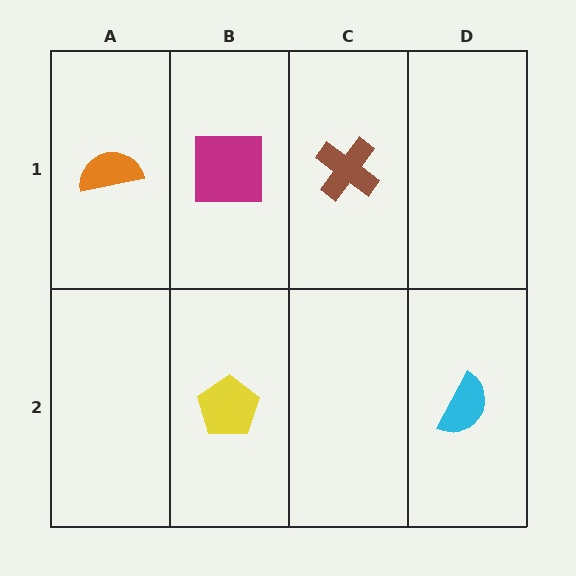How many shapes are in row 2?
2 shapes.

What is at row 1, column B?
A magenta square.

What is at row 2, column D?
A cyan semicircle.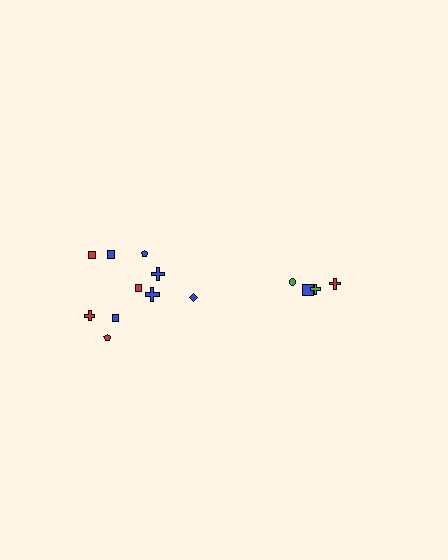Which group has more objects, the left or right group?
The left group.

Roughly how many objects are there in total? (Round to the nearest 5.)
Roughly 15 objects in total.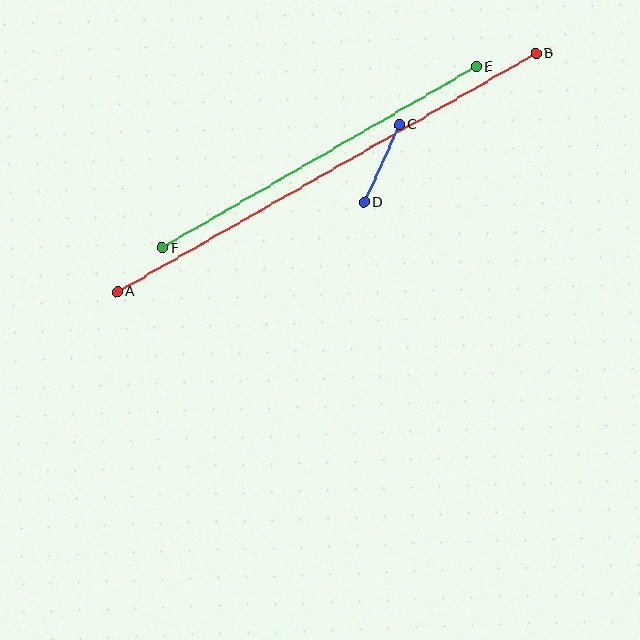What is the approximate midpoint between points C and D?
The midpoint is at approximately (382, 163) pixels.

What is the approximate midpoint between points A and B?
The midpoint is at approximately (326, 173) pixels.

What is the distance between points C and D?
The distance is approximately 85 pixels.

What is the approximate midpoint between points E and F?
The midpoint is at approximately (319, 157) pixels.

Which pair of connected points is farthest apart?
Points A and B are farthest apart.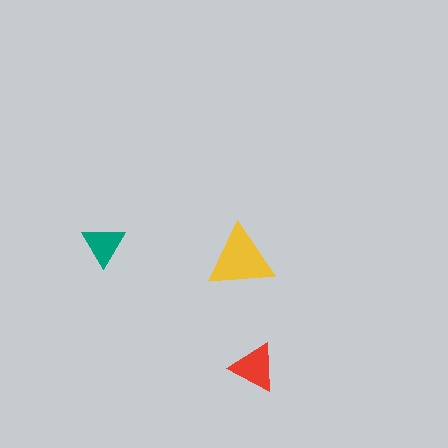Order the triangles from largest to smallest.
the yellow one, the red one, the teal one.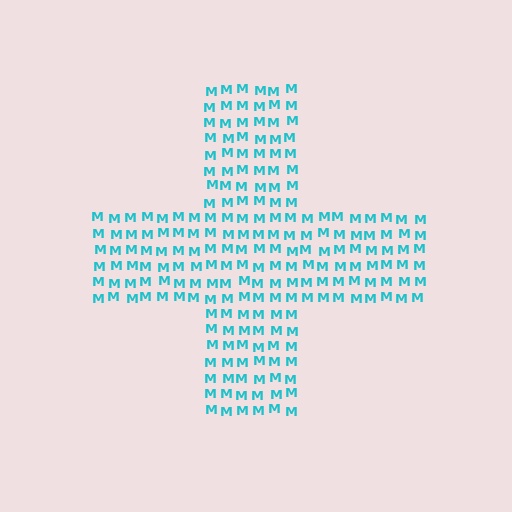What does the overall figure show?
The overall figure shows a cross.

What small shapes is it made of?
It is made of small letter M's.